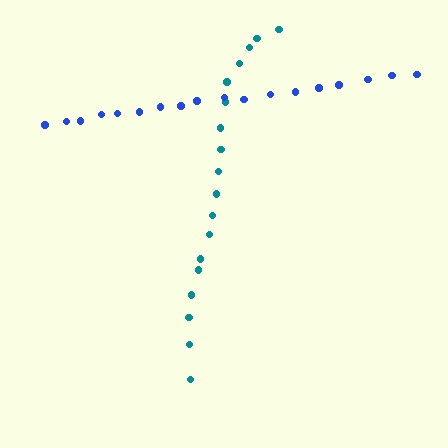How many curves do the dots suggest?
There are 2 distinct paths.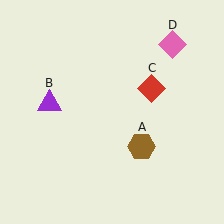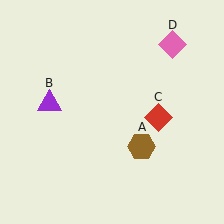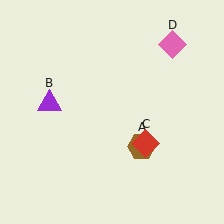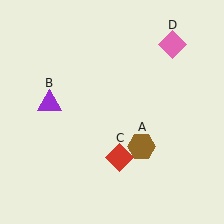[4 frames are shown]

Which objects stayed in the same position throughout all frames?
Brown hexagon (object A) and purple triangle (object B) and pink diamond (object D) remained stationary.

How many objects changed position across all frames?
1 object changed position: red diamond (object C).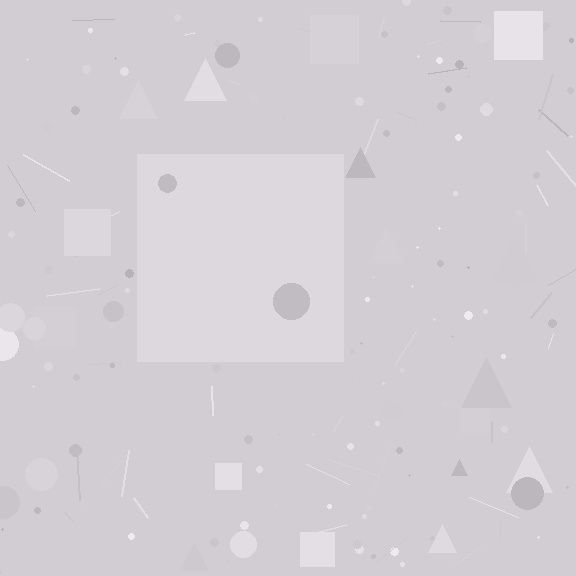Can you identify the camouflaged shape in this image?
The camouflaged shape is a square.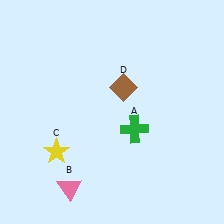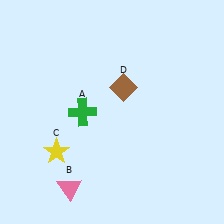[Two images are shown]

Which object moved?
The green cross (A) moved left.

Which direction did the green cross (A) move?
The green cross (A) moved left.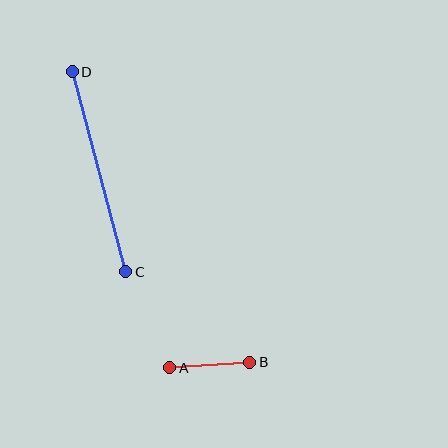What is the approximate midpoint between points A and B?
The midpoint is at approximately (210, 365) pixels.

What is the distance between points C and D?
The distance is approximately 207 pixels.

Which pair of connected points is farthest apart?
Points C and D are farthest apart.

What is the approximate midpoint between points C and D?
The midpoint is at approximately (99, 172) pixels.